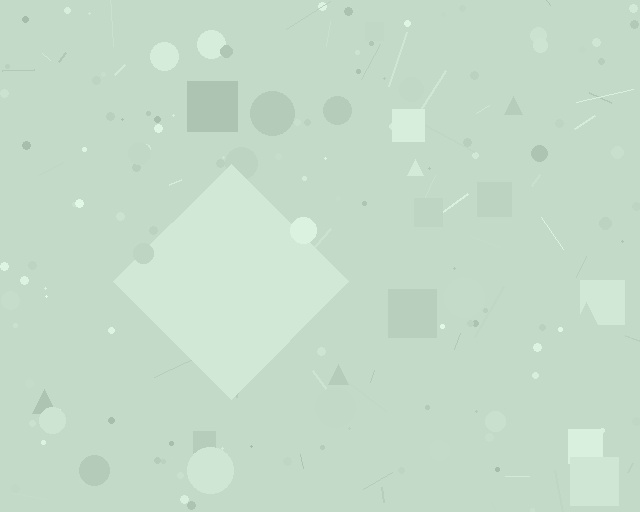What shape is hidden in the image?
A diamond is hidden in the image.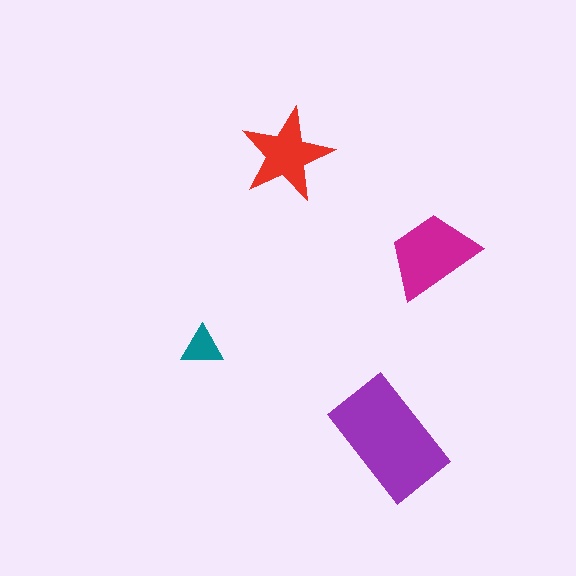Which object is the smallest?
The teal triangle.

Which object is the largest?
The purple rectangle.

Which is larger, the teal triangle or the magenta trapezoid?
The magenta trapezoid.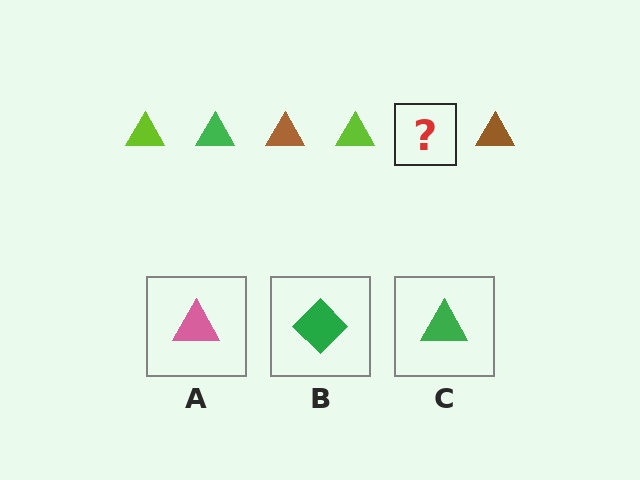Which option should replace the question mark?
Option C.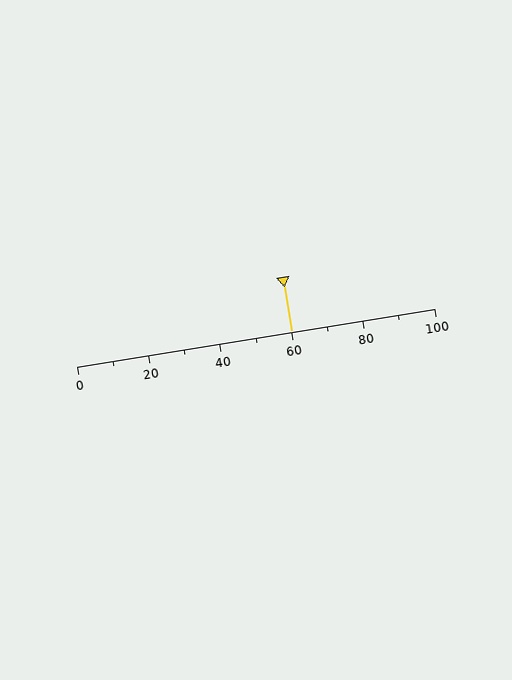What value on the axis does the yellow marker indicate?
The marker indicates approximately 60.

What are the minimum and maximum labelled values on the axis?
The axis runs from 0 to 100.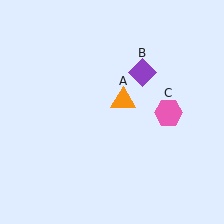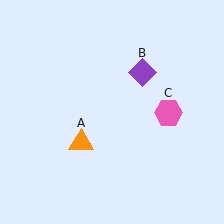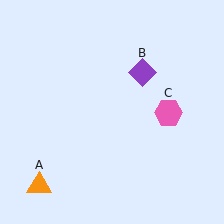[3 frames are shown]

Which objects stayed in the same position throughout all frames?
Purple diamond (object B) and pink hexagon (object C) remained stationary.